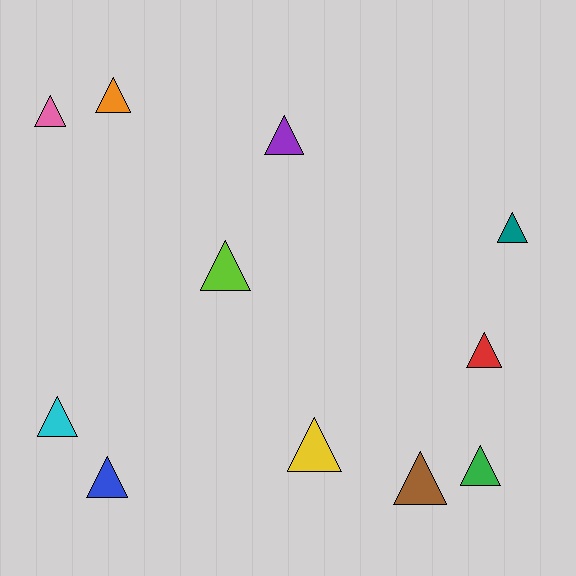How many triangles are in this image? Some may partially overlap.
There are 11 triangles.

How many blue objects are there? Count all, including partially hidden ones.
There is 1 blue object.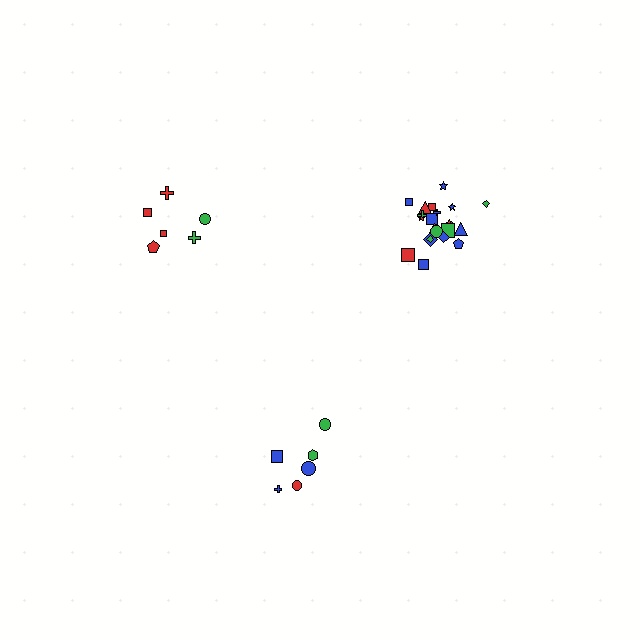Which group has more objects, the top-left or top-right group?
The top-right group.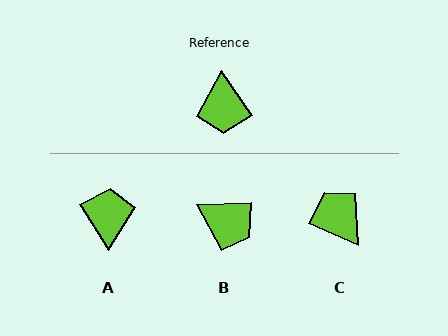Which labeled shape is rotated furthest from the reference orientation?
A, about 177 degrees away.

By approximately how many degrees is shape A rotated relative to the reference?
Approximately 177 degrees counter-clockwise.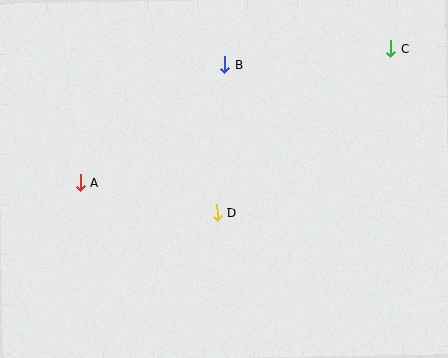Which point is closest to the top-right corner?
Point C is closest to the top-right corner.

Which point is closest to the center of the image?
Point D at (217, 213) is closest to the center.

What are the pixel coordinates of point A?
Point A is at (81, 183).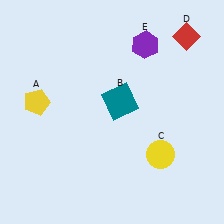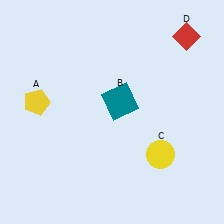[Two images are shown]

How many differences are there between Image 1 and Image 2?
There is 1 difference between the two images.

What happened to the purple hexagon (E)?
The purple hexagon (E) was removed in Image 2. It was in the top-right area of Image 1.